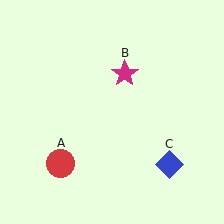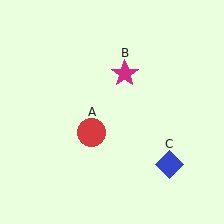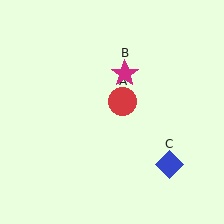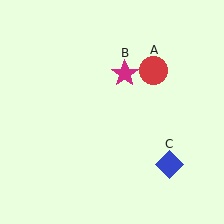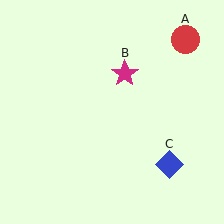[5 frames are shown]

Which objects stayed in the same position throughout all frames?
Magenta star (object B) and blue diamond (object C) remained stationary.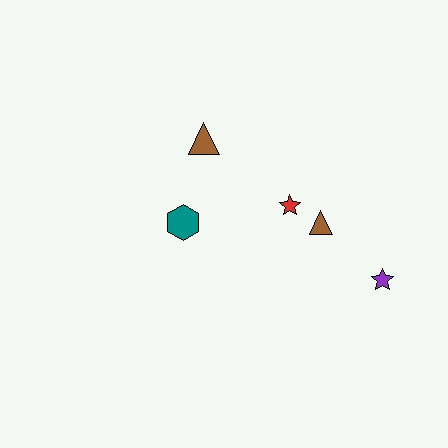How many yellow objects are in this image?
There are no yellow objects.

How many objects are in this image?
There are 5 objects.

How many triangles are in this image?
There are 2 triangles.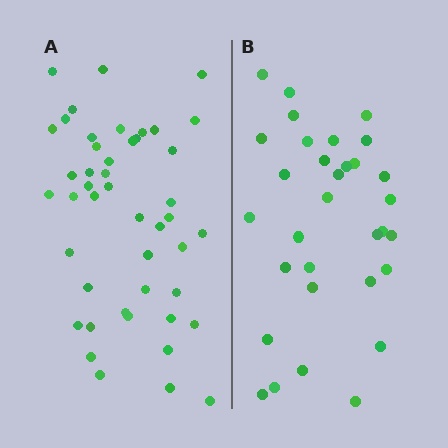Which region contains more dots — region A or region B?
Region A (the left region) has more dots.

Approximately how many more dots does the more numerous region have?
Region A has approximately 15 more dots than region B.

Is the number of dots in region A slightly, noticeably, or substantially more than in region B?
Region A has noticeably more, but not dramatically so. The ratio is roughly 1.4 to 1.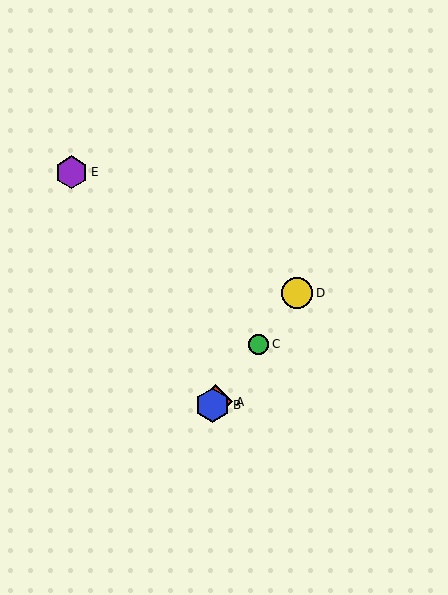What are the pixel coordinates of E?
Object E is at (72, 172).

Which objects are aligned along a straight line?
Objects A, B, C, D are aligned along a straight line.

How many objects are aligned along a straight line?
4 objects (A, B, C, D) are aligned along a straight line.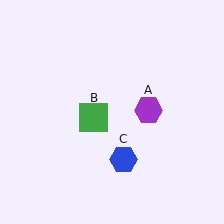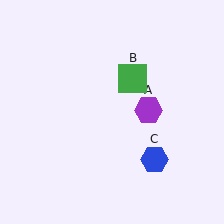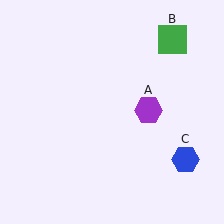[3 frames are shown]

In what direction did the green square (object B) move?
The green square (object B) moved up and to the right.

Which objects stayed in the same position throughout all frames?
Purple hexagon (object A) remained stationary.